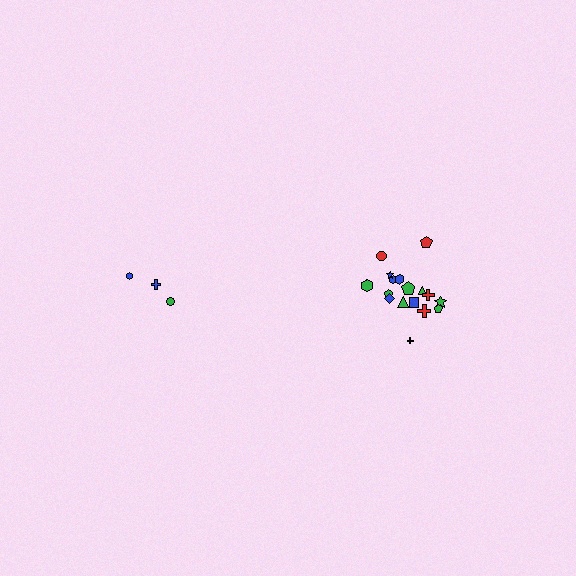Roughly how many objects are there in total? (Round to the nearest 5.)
Roughly 20 objects in total.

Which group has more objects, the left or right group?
The right group.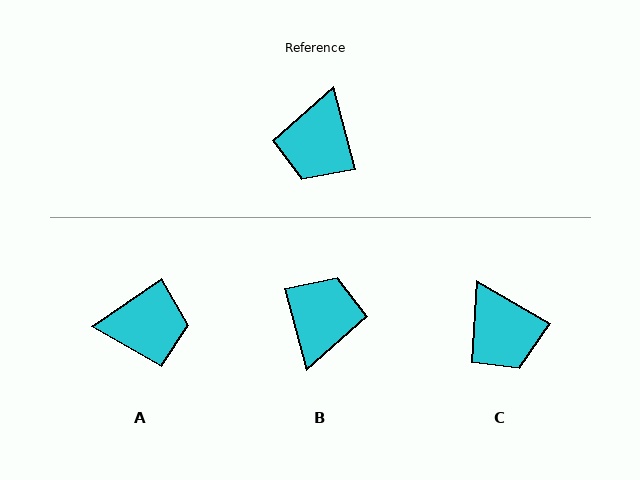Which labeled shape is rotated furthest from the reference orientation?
B, about 180 degrees away.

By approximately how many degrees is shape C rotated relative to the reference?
Approximately 45 degrees counter-clockwise.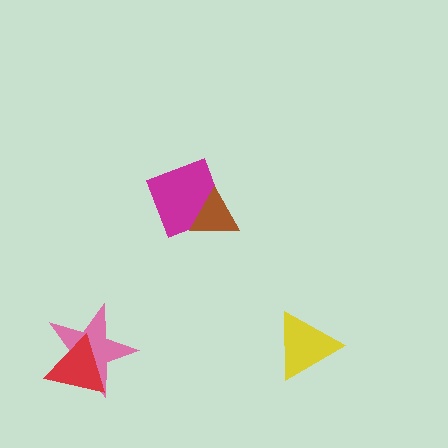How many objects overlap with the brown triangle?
1 object overlaps with the brown triangle.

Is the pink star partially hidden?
Yes, it is partially covered by another shape.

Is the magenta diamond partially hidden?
Yes, it is partially covered by another shape.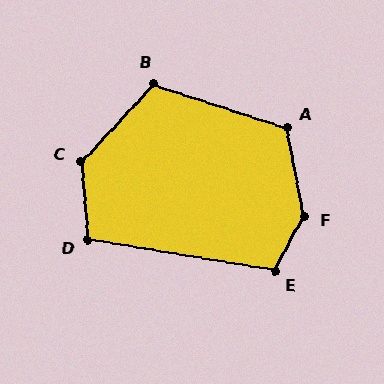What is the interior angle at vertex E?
Approximately 108 degrees (obtuse).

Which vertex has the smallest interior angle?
D, at approximately 104 degrees.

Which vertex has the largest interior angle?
F, at approximately 141 degrees.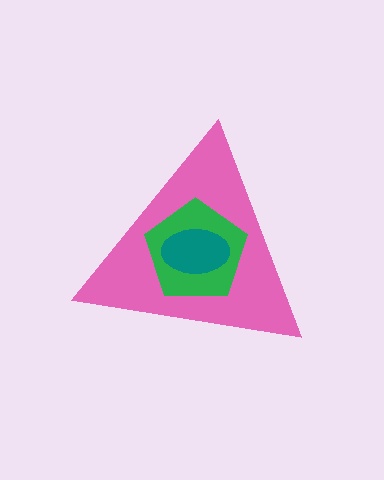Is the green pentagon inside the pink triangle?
Yes.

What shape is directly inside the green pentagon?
The teal ellipse.